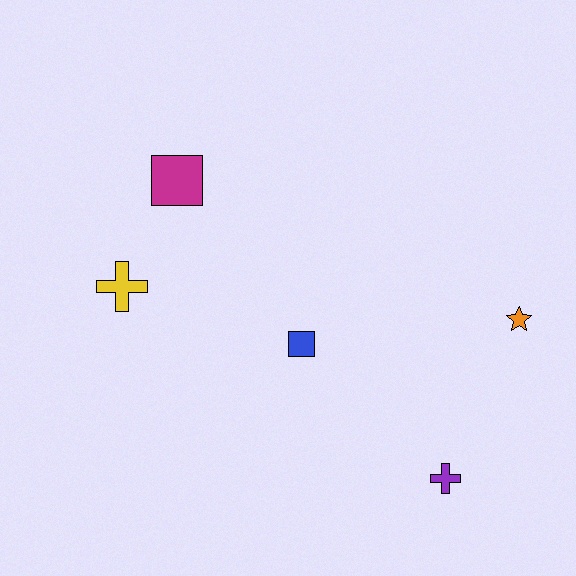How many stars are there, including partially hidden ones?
There is 1 star.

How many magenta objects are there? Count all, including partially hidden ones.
There is 1 magenta object.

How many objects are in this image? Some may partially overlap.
There are 5 objects.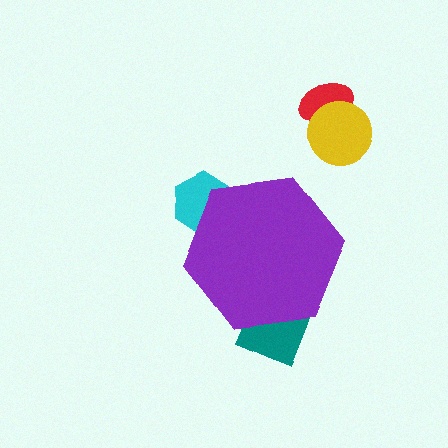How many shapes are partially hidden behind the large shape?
2 shapes are partially hidden.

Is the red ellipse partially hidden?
No, the red ellipse is fully visible.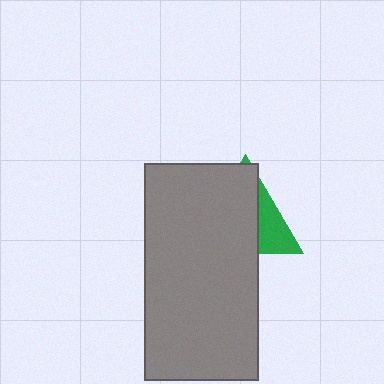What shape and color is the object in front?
The object in front is a gray rectangle.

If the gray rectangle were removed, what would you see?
You would see the complete green triangle.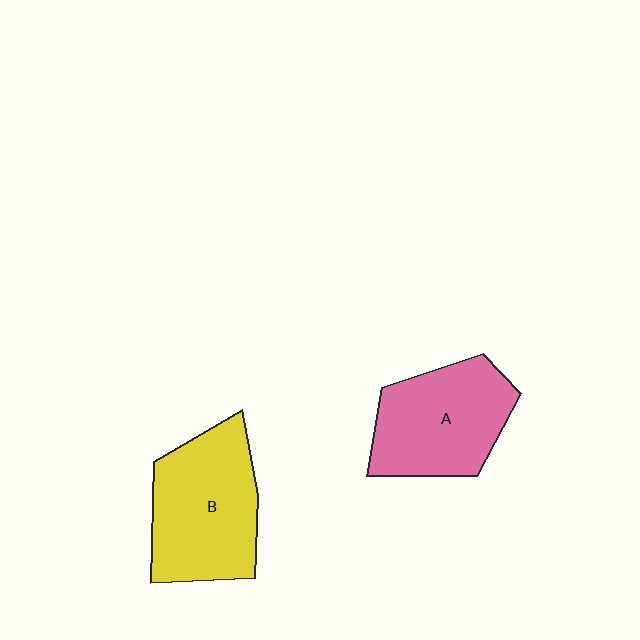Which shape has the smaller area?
Shape A (pink).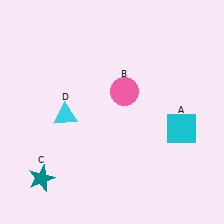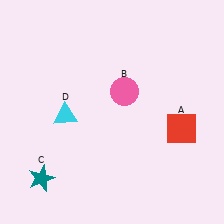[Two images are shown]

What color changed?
The square (A) changed from cyan in Image 1 to red in Image 2.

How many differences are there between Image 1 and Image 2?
There is 1 difference between the two images.